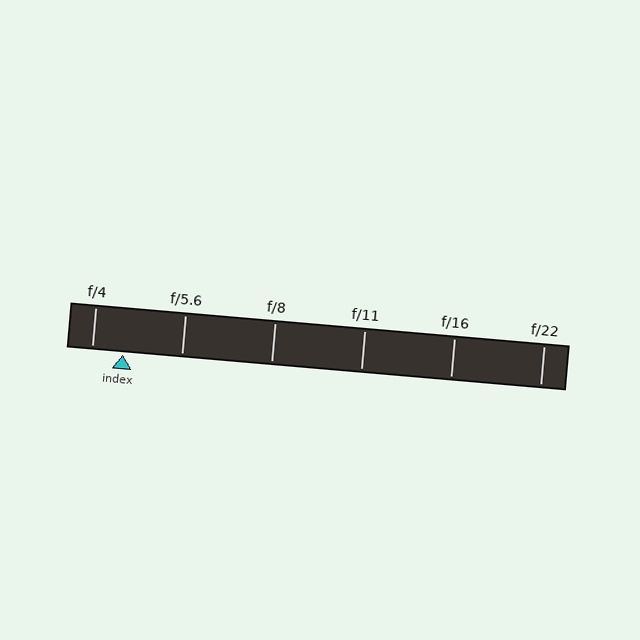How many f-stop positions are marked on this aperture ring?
There are 6 f-stop positions marked.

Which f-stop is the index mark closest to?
The index mark is closest to f/4.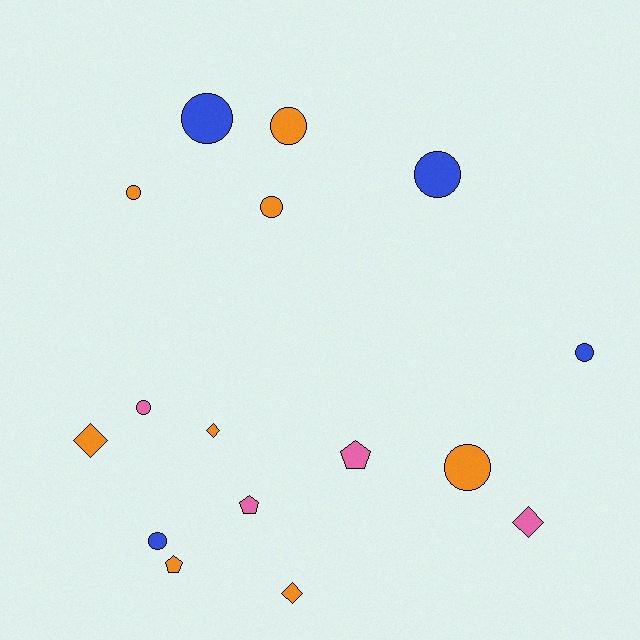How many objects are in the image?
There are 16 objects.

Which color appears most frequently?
Orange, with 8 objects.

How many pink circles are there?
There is 1 pink circle.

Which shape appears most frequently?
Circle, with 9 objects.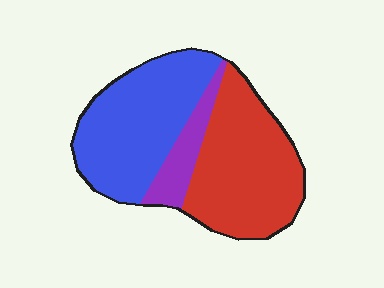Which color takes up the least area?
Purple, at roughly 10%.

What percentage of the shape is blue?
Blue covers 43% of the shape.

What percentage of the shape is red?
Red covers about 45% of the shape.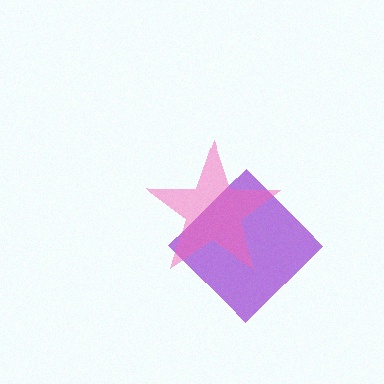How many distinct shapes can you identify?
There are 2 distinct shapes: a purple diamond, a pink star.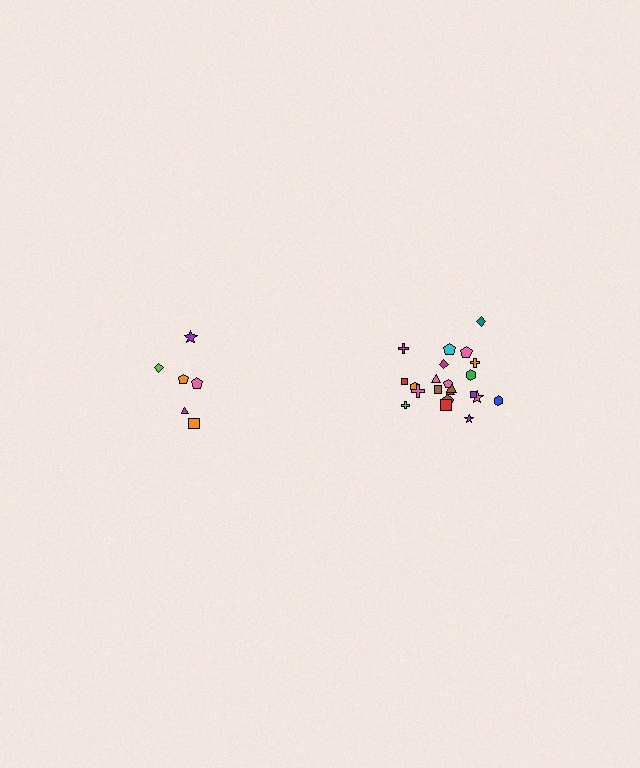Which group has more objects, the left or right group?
The right group.